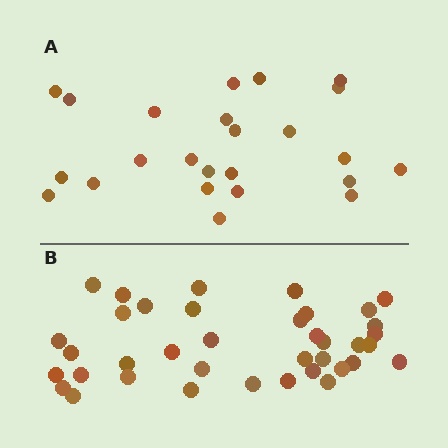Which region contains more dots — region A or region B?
Region B (the bottom region) has more dots.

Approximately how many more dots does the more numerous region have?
Region B has approximately 15 more dots than region A.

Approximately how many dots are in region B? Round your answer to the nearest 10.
About 40 dots. (The exact count is 38, which rounds to 40.)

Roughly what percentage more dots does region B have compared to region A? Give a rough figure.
About 60% more.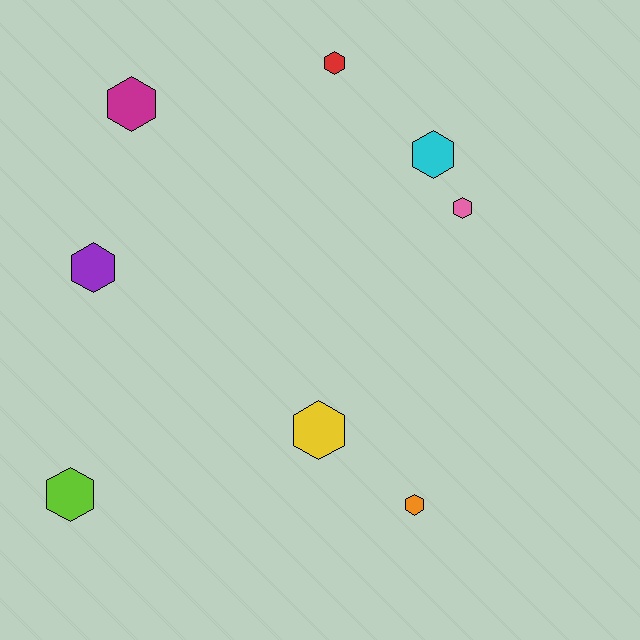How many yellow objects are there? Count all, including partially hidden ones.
There is 1 yellow object.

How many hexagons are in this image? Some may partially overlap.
There are 8 hexagons.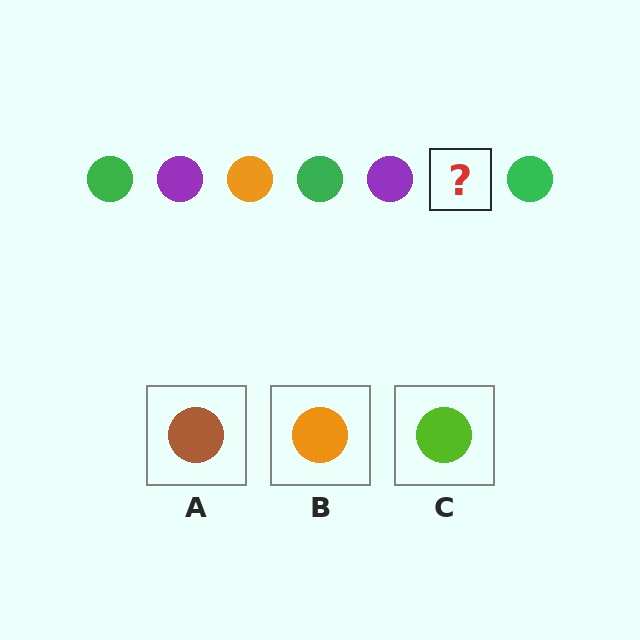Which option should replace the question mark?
Option B.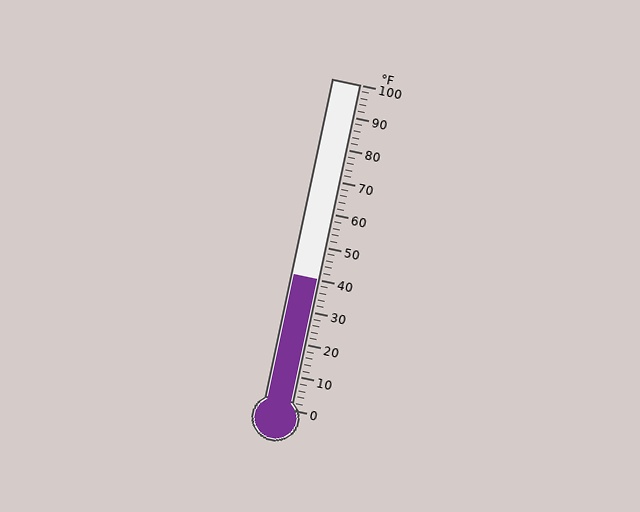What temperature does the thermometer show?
The thermometer shows approximately 40°F.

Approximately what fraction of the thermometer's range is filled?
The thermometer is filled to approximately 40% of its range.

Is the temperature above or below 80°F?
The temperature is below 80°F.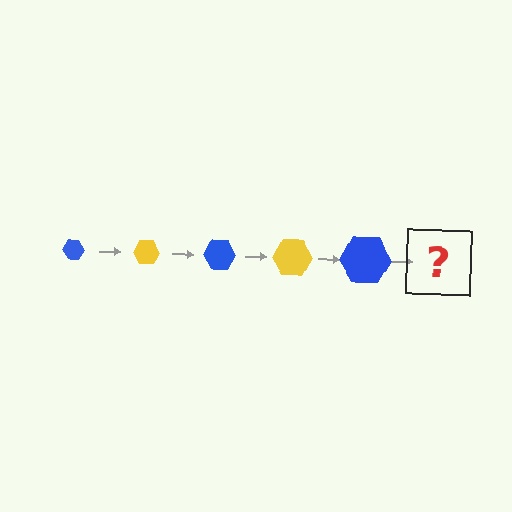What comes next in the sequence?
The next element should be a yellow hexagon, larger than the previous one.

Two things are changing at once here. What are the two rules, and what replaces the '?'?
The two rules are that the hexagon grows larger each step and the color cycles through blue and yellow. The '?' should be a yellow hexagon, larger than the previous one.